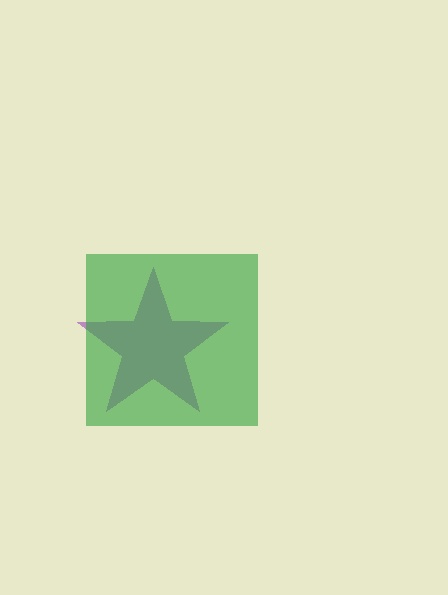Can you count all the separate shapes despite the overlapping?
Yes, there are 2 separate shapes.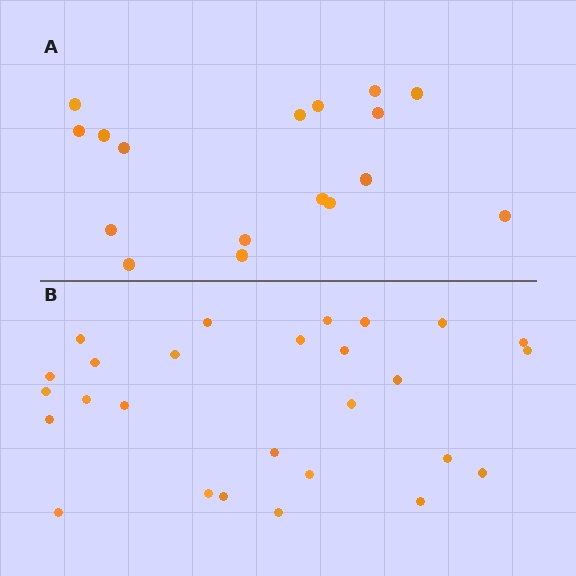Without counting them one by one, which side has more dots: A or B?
Region B (the bottom region) has more dots.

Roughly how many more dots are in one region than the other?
Region B has roughly 10 or so more dots than region A.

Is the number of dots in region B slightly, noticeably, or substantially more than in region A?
Region B has substantially more. The ratio is roughly 1.6 to 1.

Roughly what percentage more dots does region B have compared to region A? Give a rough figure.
About 60% more.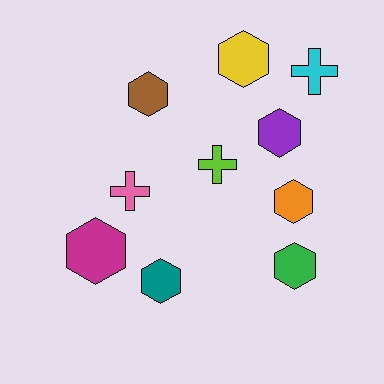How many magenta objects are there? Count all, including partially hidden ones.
There is 1 magenta object.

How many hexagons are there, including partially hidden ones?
There are 7 hexagons.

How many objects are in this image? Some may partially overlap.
There are 10 objects.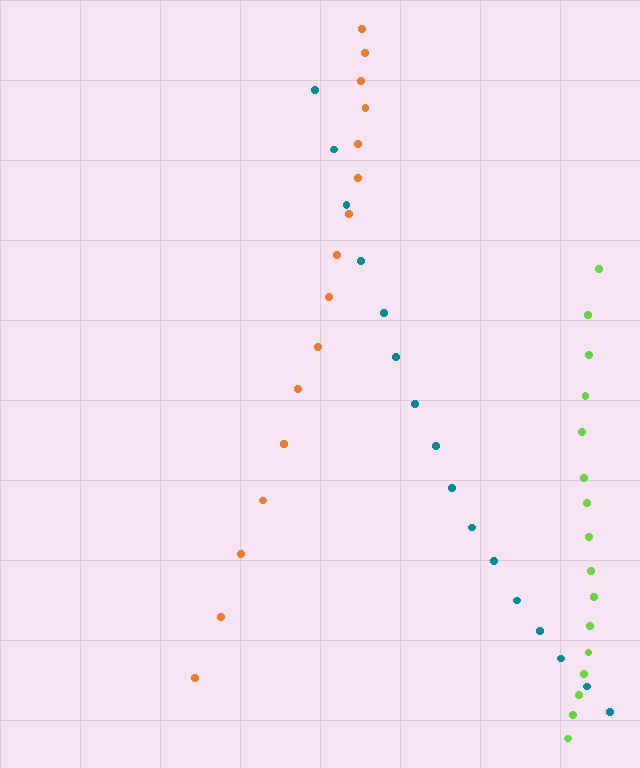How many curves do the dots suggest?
There are 3 distinct paths.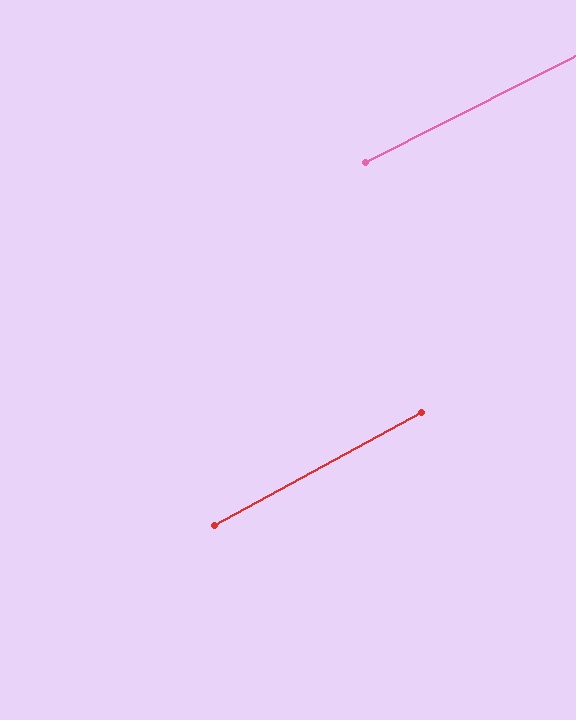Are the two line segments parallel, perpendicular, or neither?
Parallel — their directions differ by only 2.0°.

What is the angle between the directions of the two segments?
Approximately 2 degrees.